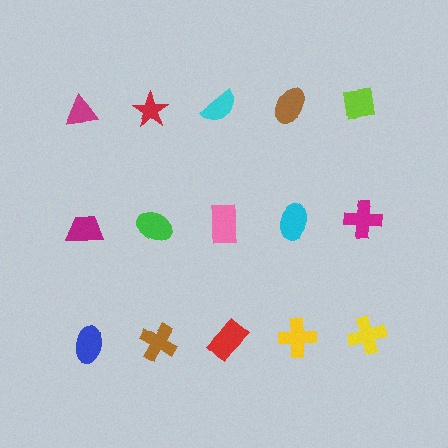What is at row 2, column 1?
A magenta trapezoid.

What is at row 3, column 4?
A yellow cross.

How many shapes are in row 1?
5 shapes.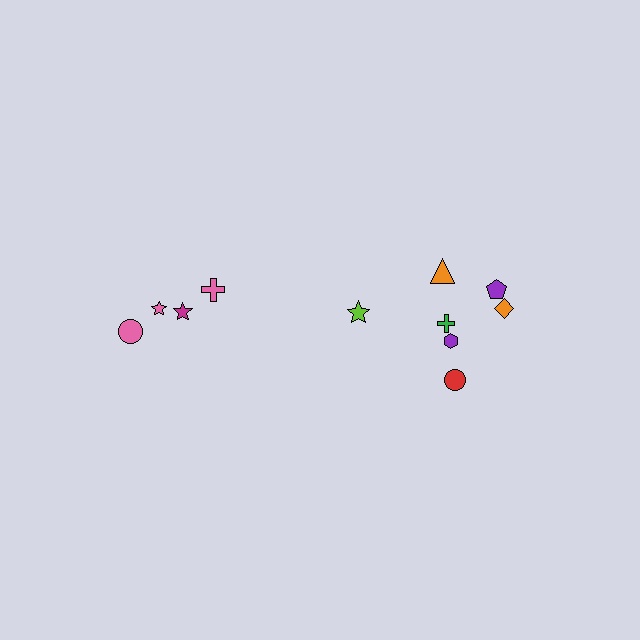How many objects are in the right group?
There are 7 objects.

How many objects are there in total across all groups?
There are 11 objects.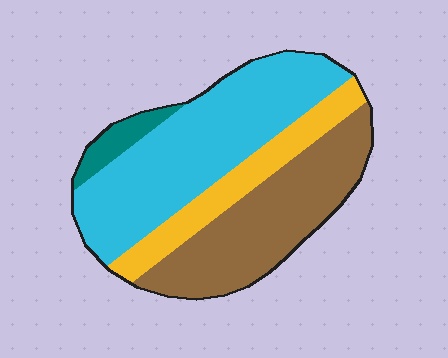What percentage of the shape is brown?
Brown covers 34% of the shape.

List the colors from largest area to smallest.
From largest to smallest: cyan, brown, yellow, teal.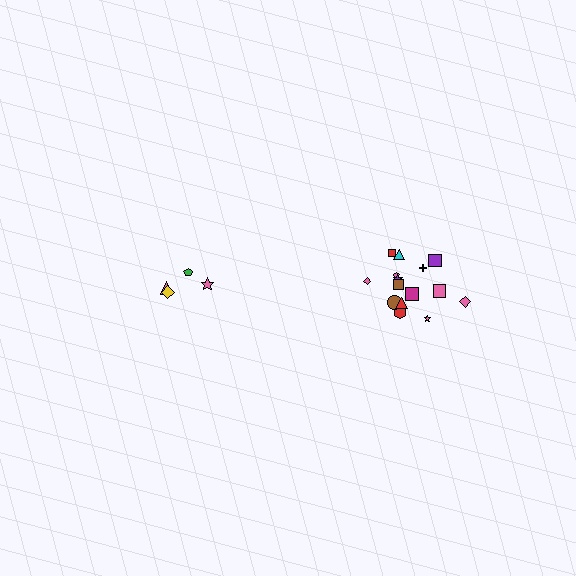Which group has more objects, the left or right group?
The right group.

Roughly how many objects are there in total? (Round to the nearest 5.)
Roughly 20 objects in total.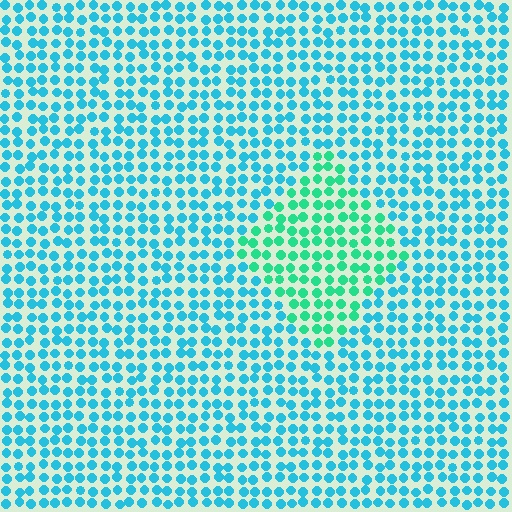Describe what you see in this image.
The image is filled with small cyan elements in a uniform arrangement. A diamond-shaped region is visible where the elements are tinted to a slightly different hue, forming a subtle color boundary.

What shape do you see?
I see a diamond.